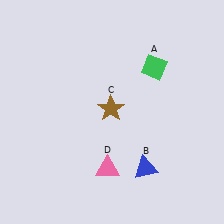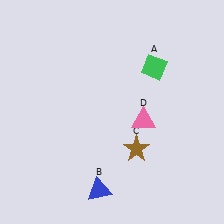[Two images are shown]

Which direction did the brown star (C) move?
The brown star (C) moved down.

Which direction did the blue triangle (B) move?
The blue triangle (B) moved left.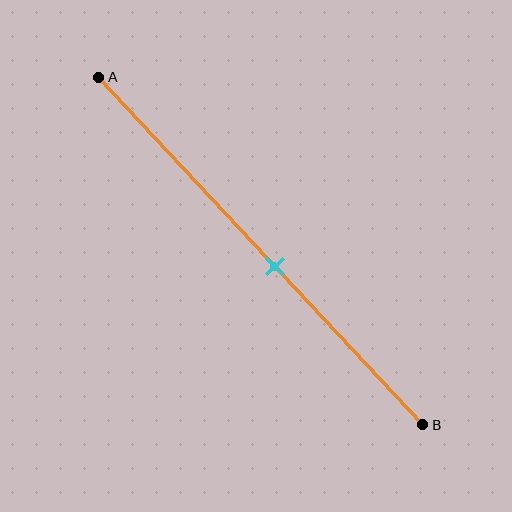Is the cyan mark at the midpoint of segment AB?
No, the mark is at about 55% from A, not at the 50% midpoint.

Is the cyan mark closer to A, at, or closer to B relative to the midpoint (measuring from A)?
The cyan mark is closer to point B than the midpoint of segment AB.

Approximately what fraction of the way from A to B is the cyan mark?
The cyan mark is approximately 55% of the way from A to B.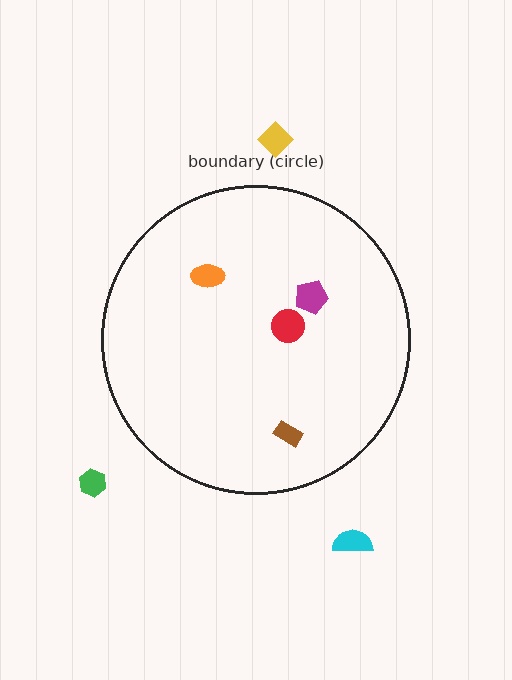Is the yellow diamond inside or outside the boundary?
Outside.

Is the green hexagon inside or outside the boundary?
Outside.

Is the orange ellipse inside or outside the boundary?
Inside.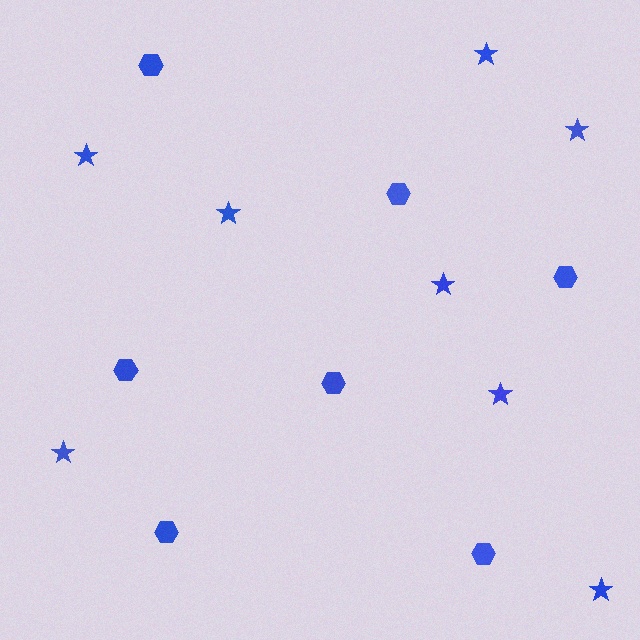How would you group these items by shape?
There are 2 groups: one group of stars (8) and one group of hexagons (7).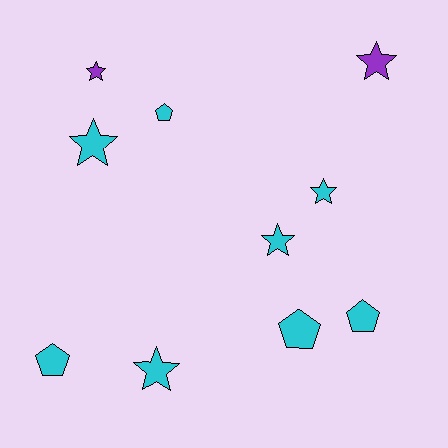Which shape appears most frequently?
Star, with 6 objects.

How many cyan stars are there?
There are 4 cyan stars.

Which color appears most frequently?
Cyan, with 8 objects.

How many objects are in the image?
There are 10 objects.